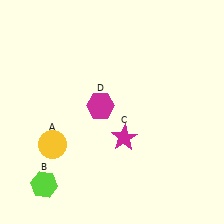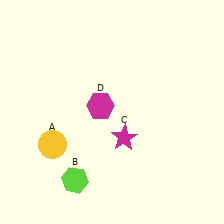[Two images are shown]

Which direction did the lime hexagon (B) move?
The lime hexagon (B) moved right.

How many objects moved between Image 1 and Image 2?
1 object moved between the two images.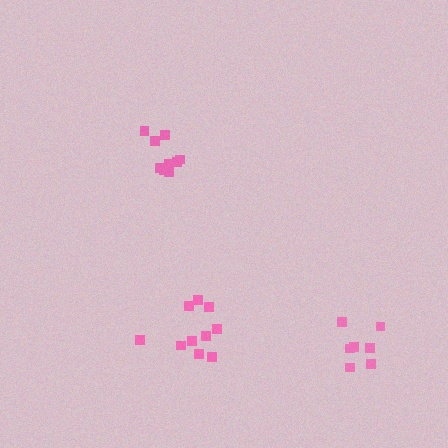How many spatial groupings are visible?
There are 3 spatial groupings.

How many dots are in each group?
Group 1: 9 dots, Group 2: 10 dots, Group 3: 7 dots (26 total).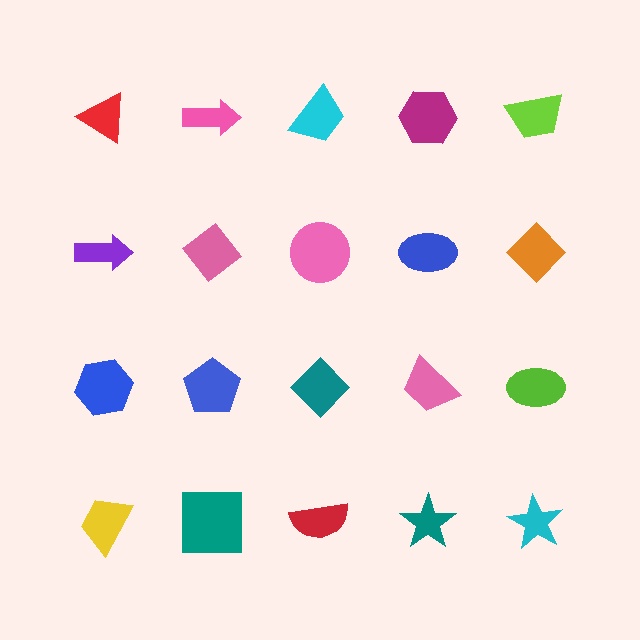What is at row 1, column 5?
A lime trapezoid.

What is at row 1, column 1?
A red triangle.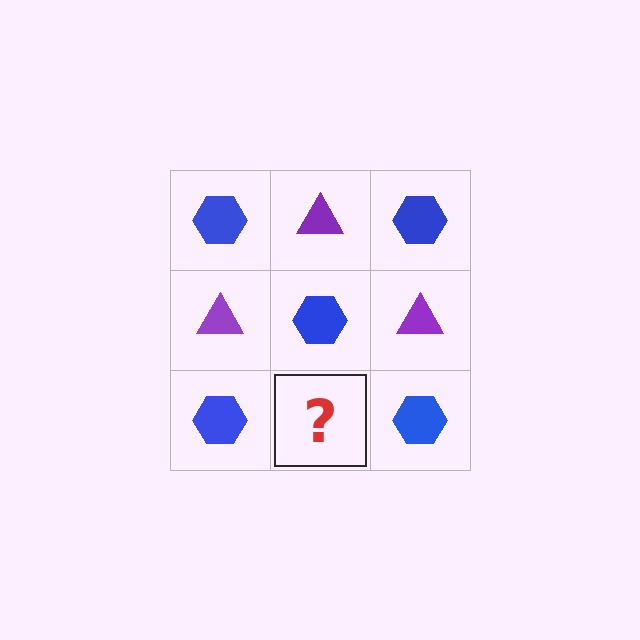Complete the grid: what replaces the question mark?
The question mark should be replaced with a purple triangle.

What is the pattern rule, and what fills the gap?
The rule is that it alternates blue hexagon and purple triangle in a checkerboard pattern. The gap should be filled with a purple triangle.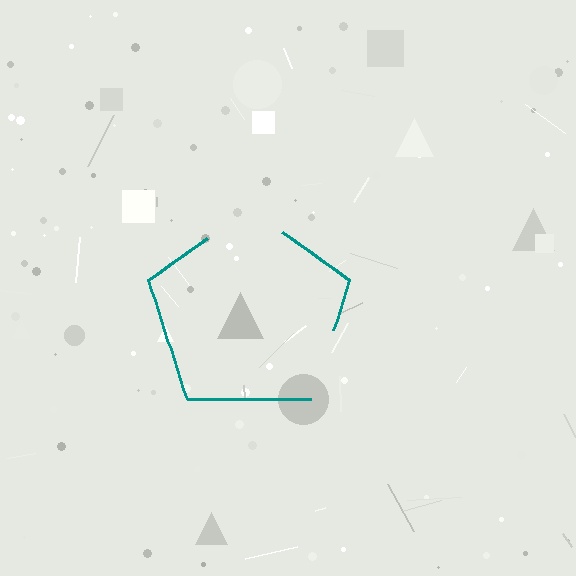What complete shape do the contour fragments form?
The contour fragments form a pentagon.